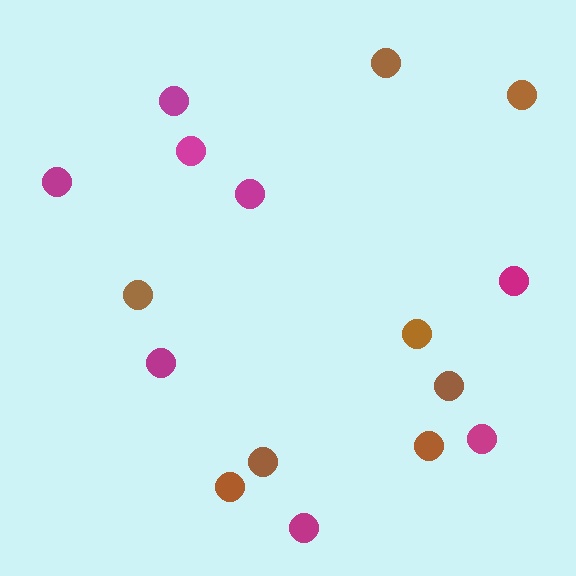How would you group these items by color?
There are 2 groups: one group of brown circles (8) and one group of magenta circles (8).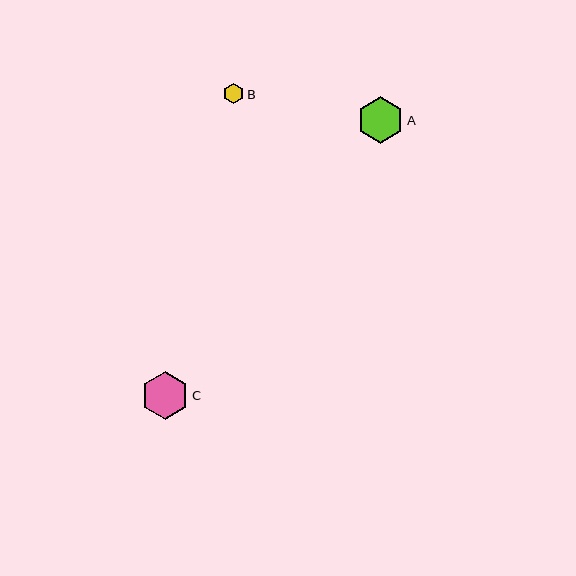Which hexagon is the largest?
Hexagon C is the largest with a size of approximately 48 pixels.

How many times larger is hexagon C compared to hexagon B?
Hexagon C is approximately 2.4 times the size of hexagon B.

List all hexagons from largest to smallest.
From largest to smallest: C, A, B.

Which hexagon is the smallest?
Hexagon B is the smallest with a size of approximately 20 pixels.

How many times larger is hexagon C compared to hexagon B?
Hexagon C is approximately 2.4 times the size of hexagon B.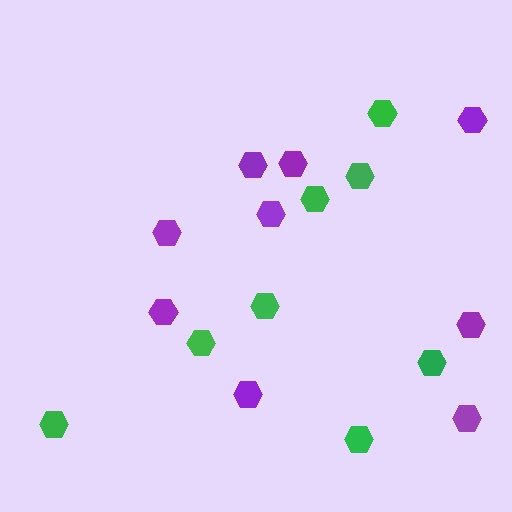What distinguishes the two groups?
There are 2 groups: one group of green hexagons (8) and one group of purple hexagons (9).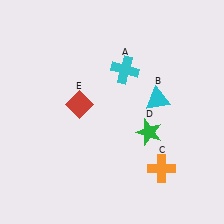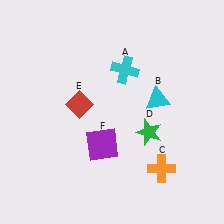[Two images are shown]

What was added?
A purple square (F) was added in Image 2.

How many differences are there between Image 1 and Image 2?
There is 1 difference between the two images.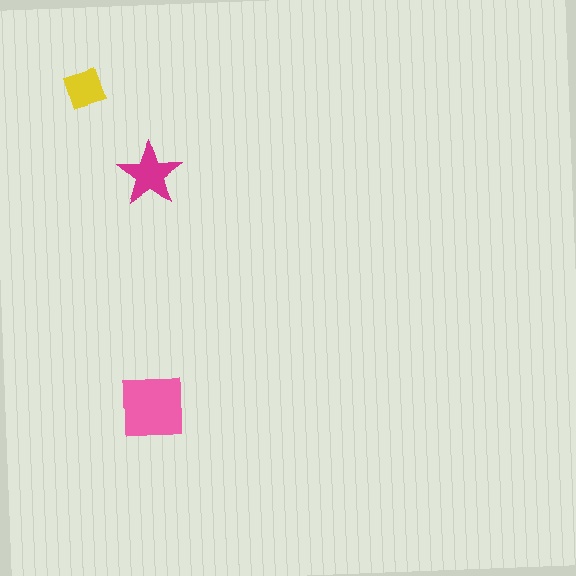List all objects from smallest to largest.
The yellow square, the magenta star, the pink square.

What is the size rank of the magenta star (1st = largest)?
2nd.